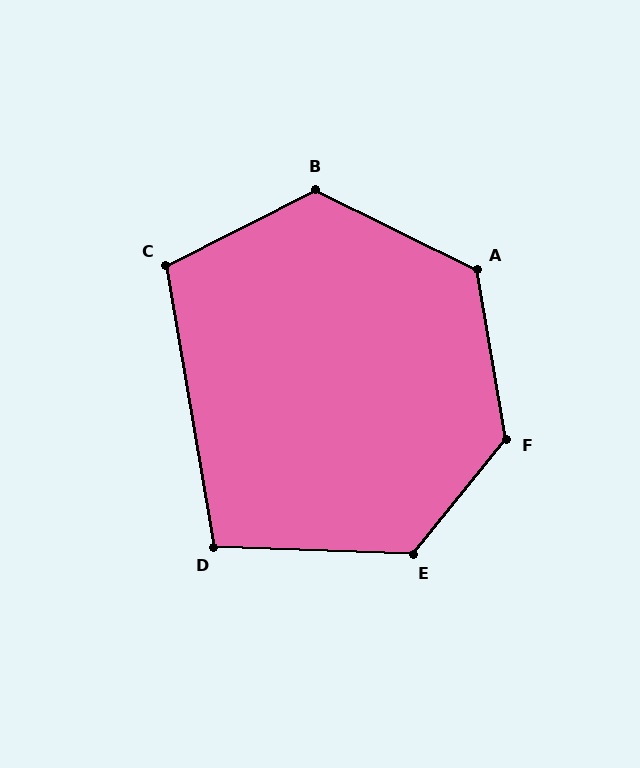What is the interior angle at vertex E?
Approximately 127 degrees (obtuse).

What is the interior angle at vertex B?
Approximately 127 degrees (obtuse).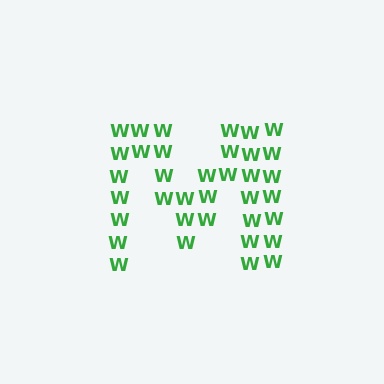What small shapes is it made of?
It is made of small letter W's.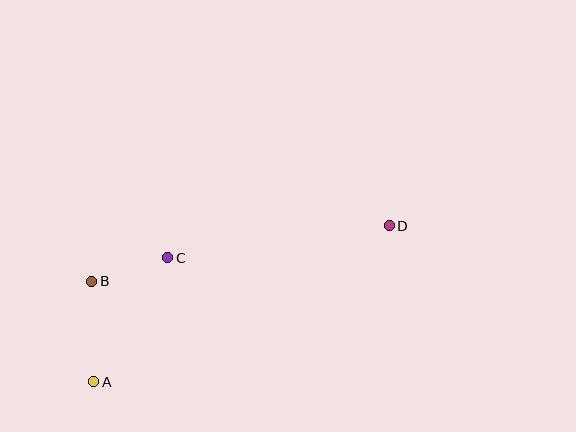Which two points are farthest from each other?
Points A and D are farthest from each other.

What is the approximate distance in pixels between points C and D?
The distance between C and D is approximately 224 pixels.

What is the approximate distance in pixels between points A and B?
The distance between A and B is approximately 101 pixels.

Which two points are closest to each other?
Points B and C are closest to each other.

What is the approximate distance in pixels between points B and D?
The distance between B and D is approximately 302 pixels.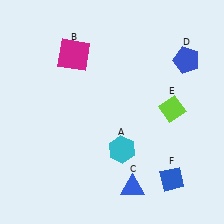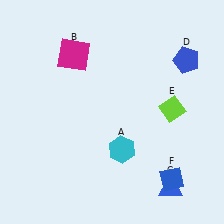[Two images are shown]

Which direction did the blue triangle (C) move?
The blue triangle (C) moved right.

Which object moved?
The blue triangle (C) moved right.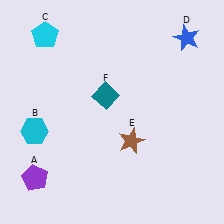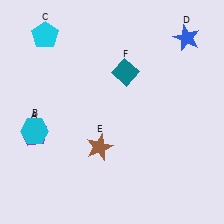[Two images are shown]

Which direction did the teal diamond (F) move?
The teal diamond (F) moved up.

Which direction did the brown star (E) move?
The brown star (E) moved left.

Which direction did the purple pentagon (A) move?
The purple pentagon (A) moved up.